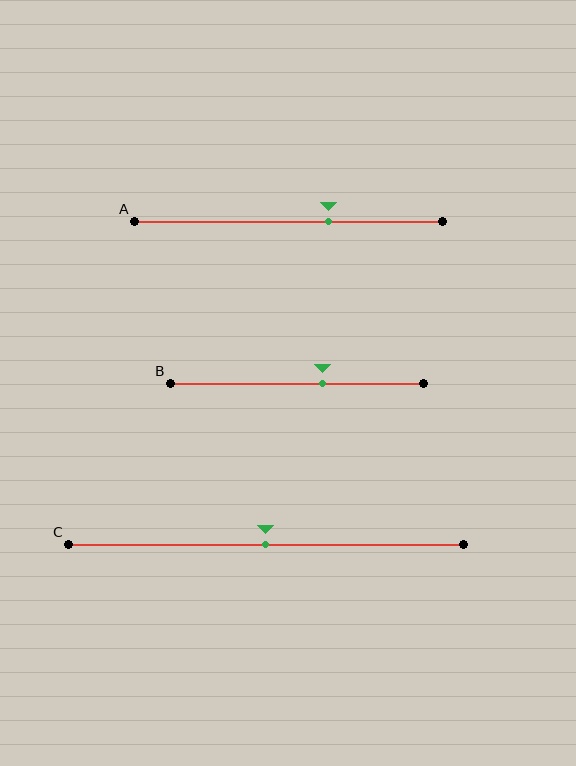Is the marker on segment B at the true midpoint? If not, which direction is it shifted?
No, the marker on segment B is shifted to the right by about 10% of the segment length.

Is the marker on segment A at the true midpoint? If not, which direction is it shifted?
No, the marker on segment A is shifted to the right by about 13% of the segment length.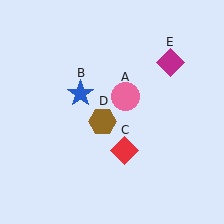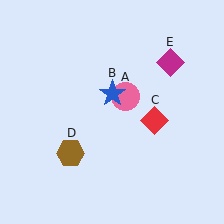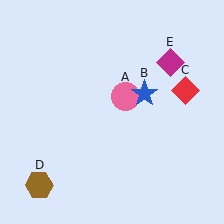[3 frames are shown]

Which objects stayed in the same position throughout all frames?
Pink circle (object A) and magenta diamond (object E) remained stationary.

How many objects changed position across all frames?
3 objects changed position: blue star (object B), red diamond (object C), brown hexagon (object D).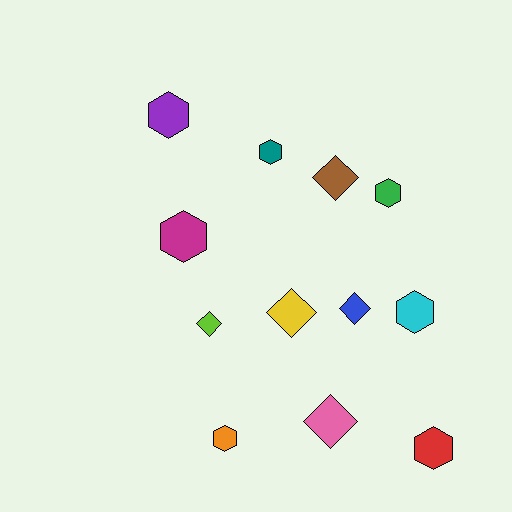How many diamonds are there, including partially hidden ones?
There are 5 diamonds.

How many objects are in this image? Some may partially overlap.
There are 12 objects.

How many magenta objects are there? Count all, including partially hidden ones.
There is 1 magenta object.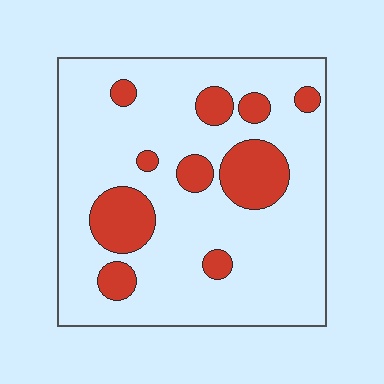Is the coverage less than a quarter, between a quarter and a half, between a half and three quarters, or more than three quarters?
Less than a quarter.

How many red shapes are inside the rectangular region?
10.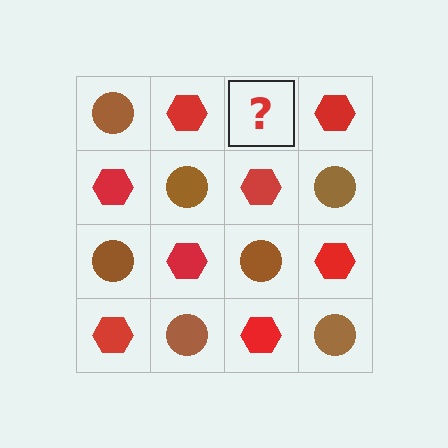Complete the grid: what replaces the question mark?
The question mark should be replaced with a brown circle.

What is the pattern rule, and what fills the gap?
The rule is that it alternates brown circle and red hexagon in a checkerboard pattern. The gap should be filled with a brown circle.